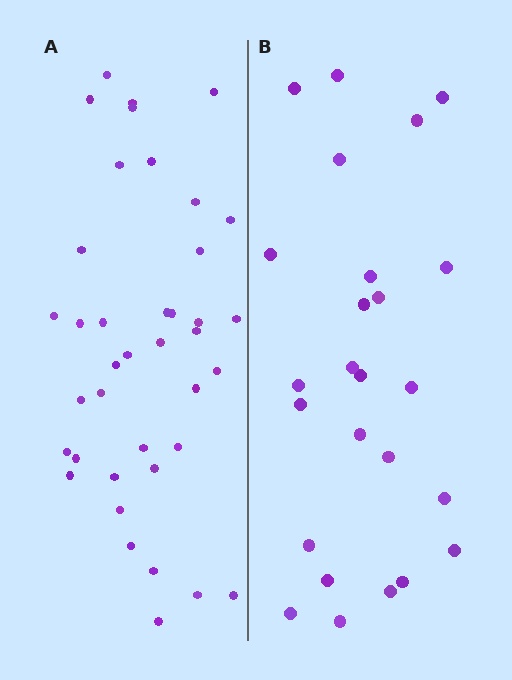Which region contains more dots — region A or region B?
Region A (the left region) has more dots.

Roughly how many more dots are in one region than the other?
Region A has approximately 15 more dots than region B.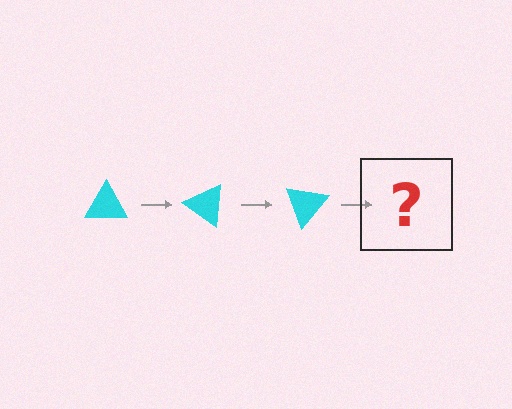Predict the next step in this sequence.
The next step is a cyan triangle rotated 105 degrees.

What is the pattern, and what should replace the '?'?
The pattern is that the triangle rotates 35 degrees each step. The '?' should be a cyan triangle rotated 105 degrees.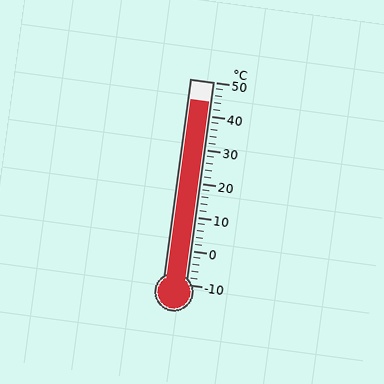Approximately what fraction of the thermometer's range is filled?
The thermometer is filled to approximately 90% of its range.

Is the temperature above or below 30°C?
The temperature is above 30°C.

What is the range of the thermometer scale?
The thermometer scale ranges from -10°C to 50°C.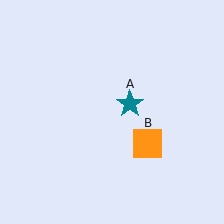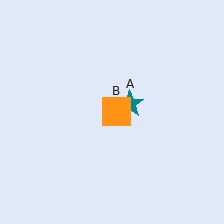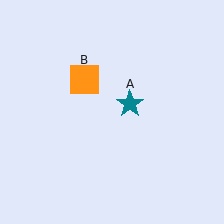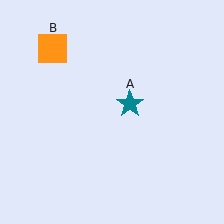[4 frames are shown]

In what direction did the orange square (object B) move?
The orange square (object B) moved up and to the left.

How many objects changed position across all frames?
1 object changed position: orange square (object B).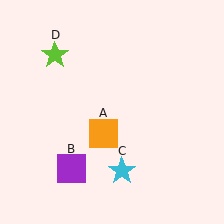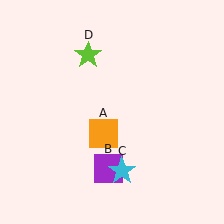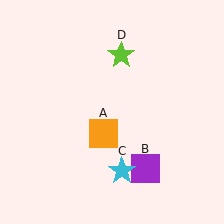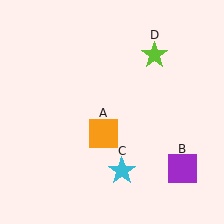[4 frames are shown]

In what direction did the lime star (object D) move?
The lime star (object D) moved right.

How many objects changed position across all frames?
2 objects changed position: purple square (object B), lime star (object D).